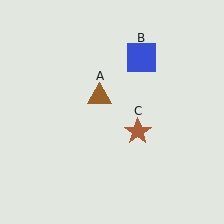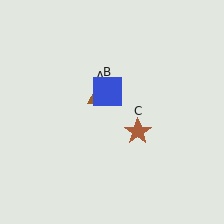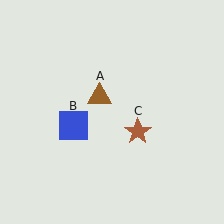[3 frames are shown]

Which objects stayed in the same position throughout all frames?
Brown triangle (object A) and brown star (object C) remained stationary.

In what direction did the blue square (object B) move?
The blue square (object B) moved down and to the left.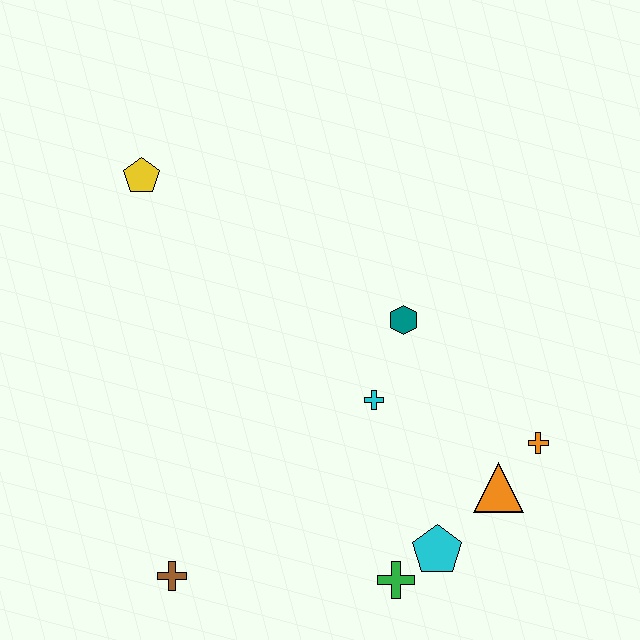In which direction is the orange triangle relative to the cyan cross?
The orange triangle is to the right of the cyan cross.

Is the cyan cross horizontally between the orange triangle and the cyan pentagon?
No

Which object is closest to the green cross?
The cyan pentagon is closest to the green cross.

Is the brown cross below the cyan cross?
Yes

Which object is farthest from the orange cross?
The yellow pentagon is farthest from the orange cross.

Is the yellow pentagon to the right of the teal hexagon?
No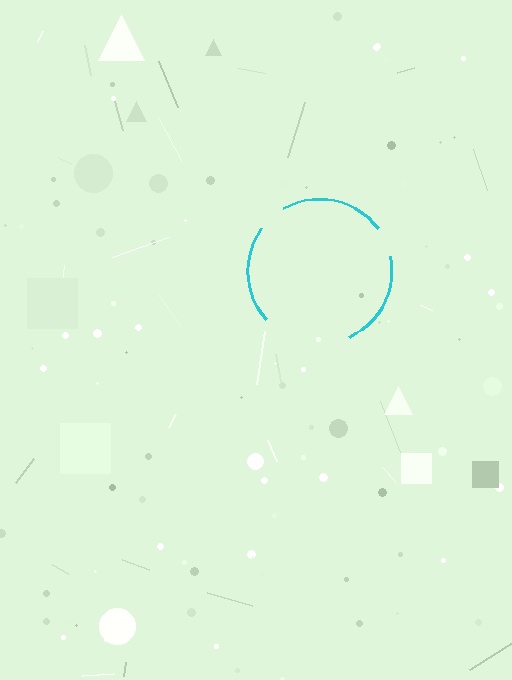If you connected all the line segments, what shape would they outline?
They would outline a circle.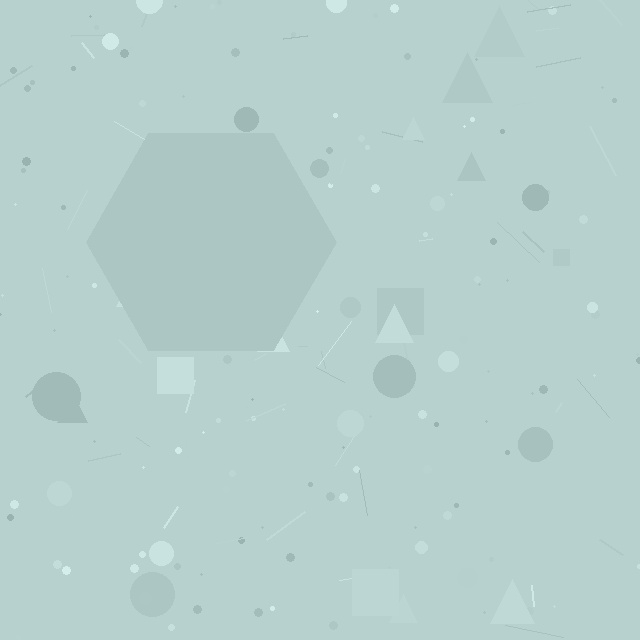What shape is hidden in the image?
A hexagon is hidden in the image.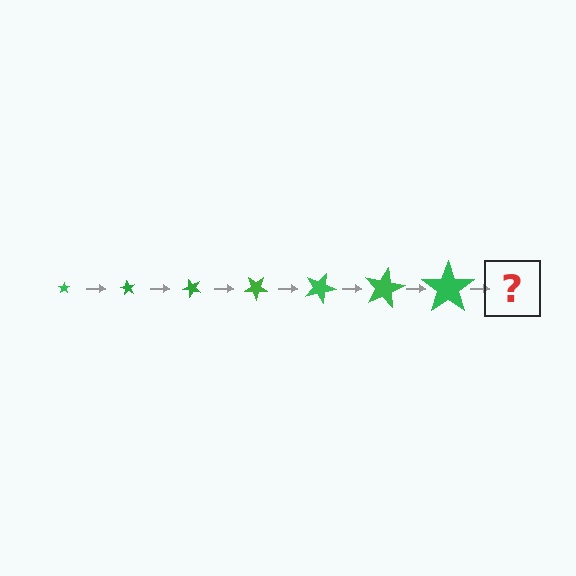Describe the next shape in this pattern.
It should be a star, larger than the previous one and rotated 420 degrees from the start.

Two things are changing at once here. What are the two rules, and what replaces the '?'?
The two rules are that the star grows larger each step and it rotates 60 degrees each step. The '?' should be a star, larger than the previous one and rotated 420 degrees from the start.